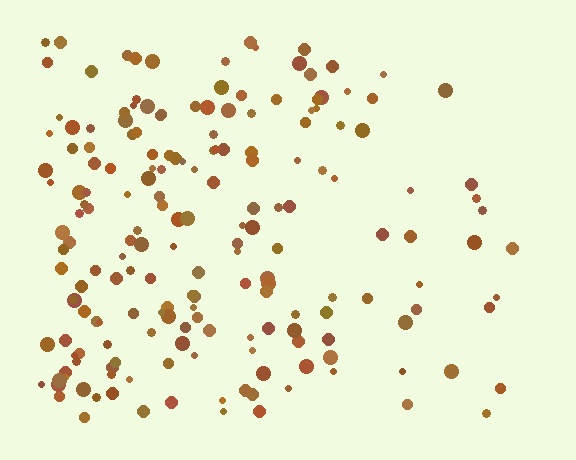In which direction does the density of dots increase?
From right to left, with the left side densest.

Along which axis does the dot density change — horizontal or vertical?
Horizontal.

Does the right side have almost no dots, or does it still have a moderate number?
Still a moderate number, just noticeably fewer than the left.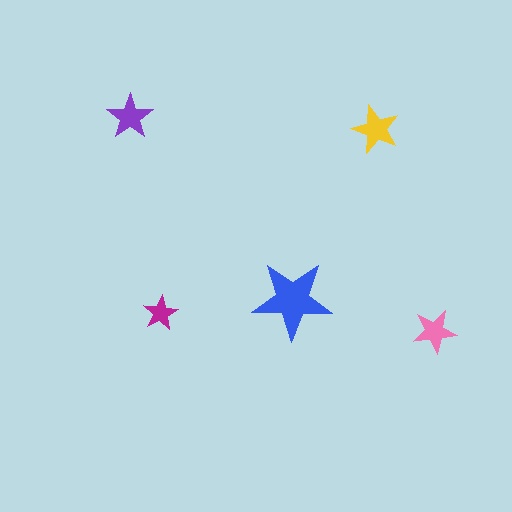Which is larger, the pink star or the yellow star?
The yellow one.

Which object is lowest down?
The pink star is bottommost.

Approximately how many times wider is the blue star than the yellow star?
About 1.5 times wider.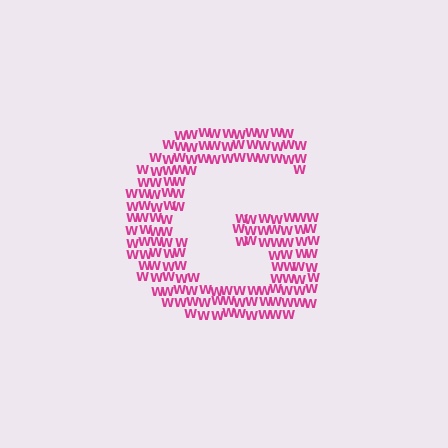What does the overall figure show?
The overall figure shows the letter G.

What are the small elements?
The small elements are letter W's.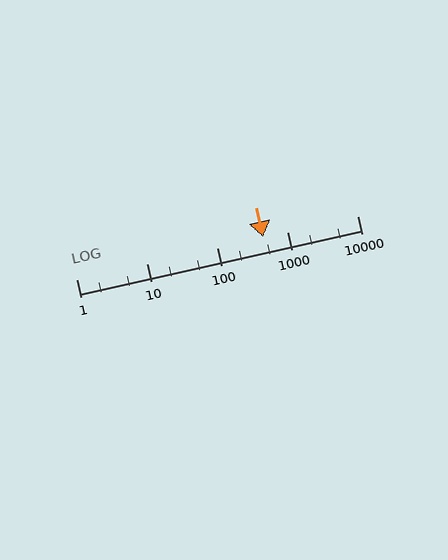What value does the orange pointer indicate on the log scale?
The pointer indicates approximately 450.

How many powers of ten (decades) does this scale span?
The scale spans 4 decades, from 1 to 10000.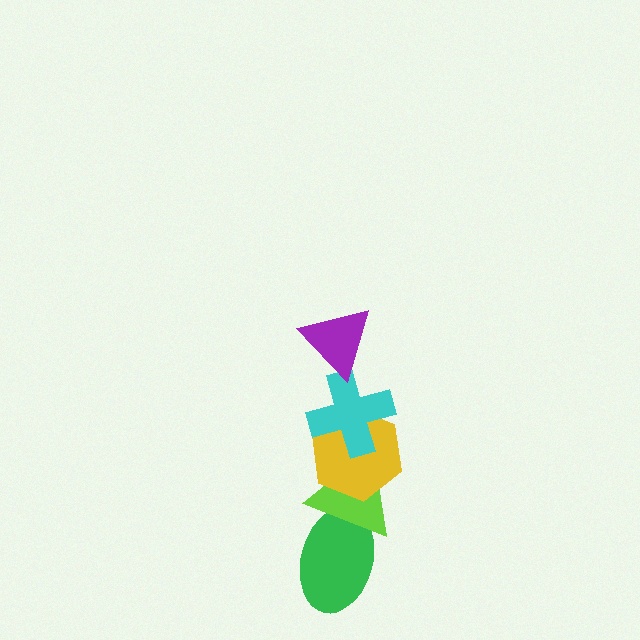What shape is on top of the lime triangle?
The yellow hexagon is on top of the lime triangle.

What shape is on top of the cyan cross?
The purple triangle is on top of the cyan cross.